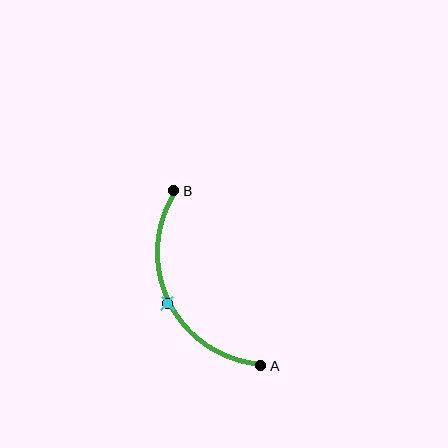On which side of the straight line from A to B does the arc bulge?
The arc bulges to the left of the straight line connecting A and B.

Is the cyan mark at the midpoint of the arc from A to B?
Yes. The cyan mark lies on the arc at equal arc-length from both A and B — it is the arc midpoint.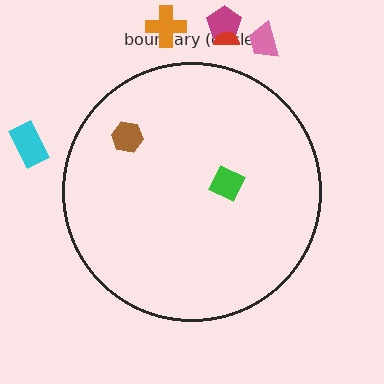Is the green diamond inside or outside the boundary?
Inside.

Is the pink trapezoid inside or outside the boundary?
Outside.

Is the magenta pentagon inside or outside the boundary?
Outside.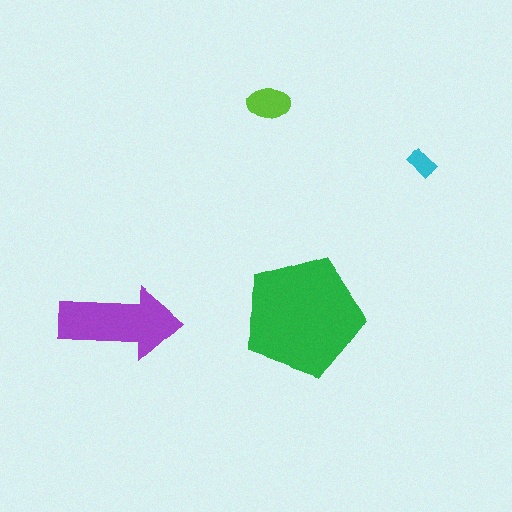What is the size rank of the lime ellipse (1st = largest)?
3rd.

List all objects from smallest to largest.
The cyan rectangle, the lime ellipse, the purple arrow, the green pentagon.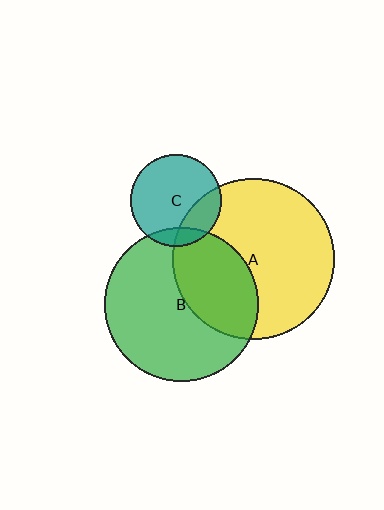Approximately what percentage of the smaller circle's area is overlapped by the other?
Approximately 35%.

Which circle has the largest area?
Circle A (yellow).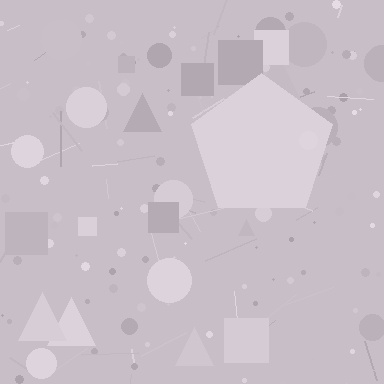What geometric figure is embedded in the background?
A pentagon is embedded in the background.